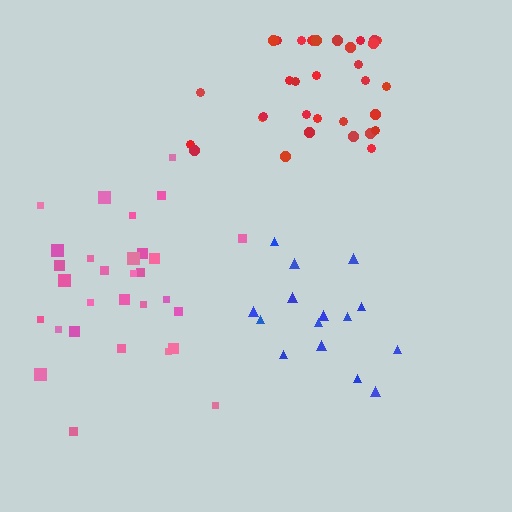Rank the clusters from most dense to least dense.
pink, red, blue.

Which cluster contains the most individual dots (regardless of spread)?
Red (33).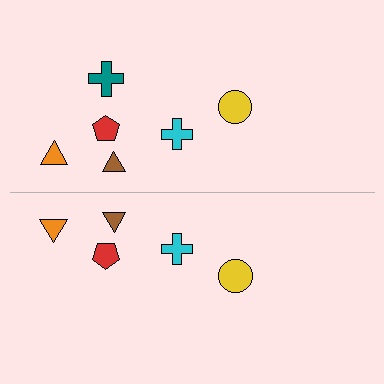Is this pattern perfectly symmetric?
No, the pattern is not perfectly symmetric. A teal cross is missing from the bottom side.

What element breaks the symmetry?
A teal cross is missing from the bottom side.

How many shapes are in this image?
There are 11 shapes in this image.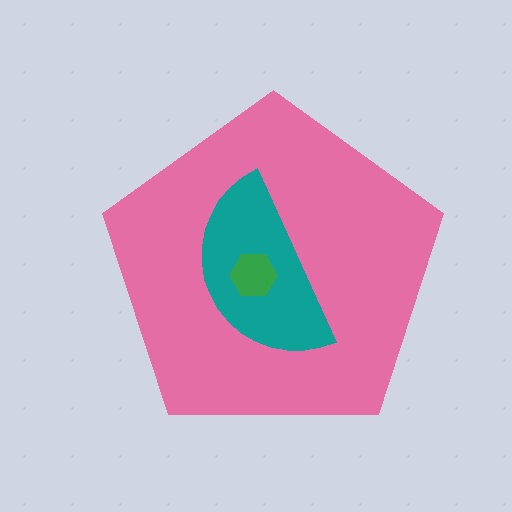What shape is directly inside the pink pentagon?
The teal semicircle.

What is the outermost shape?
The pink pentagon.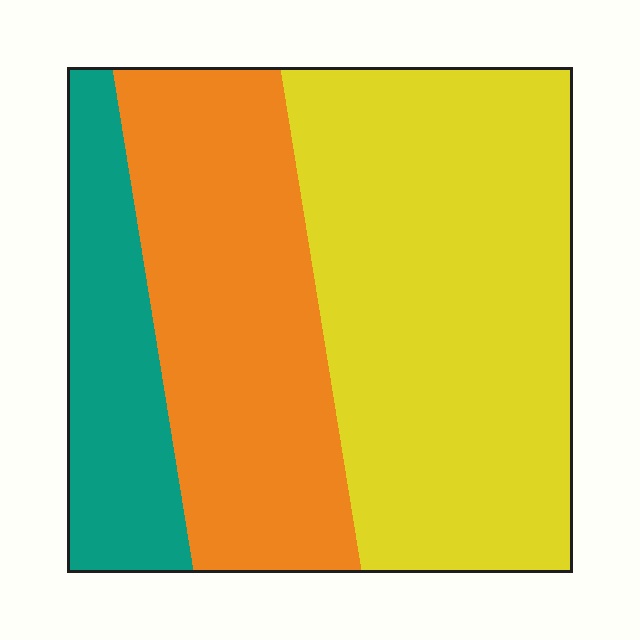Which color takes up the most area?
Yellow, at roughly 50%.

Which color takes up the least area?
Teal, at roughly 15%.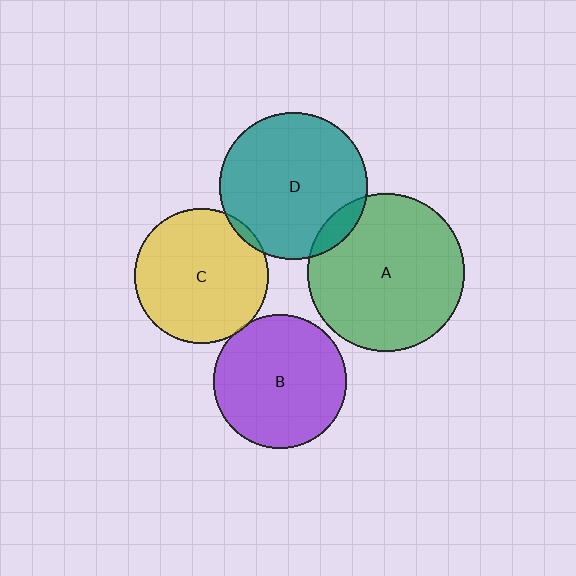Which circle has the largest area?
Circle A (green).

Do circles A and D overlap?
Yes.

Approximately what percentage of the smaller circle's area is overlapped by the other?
Approximately 10%.